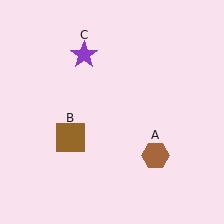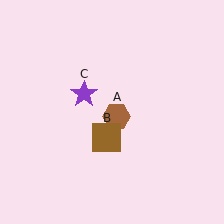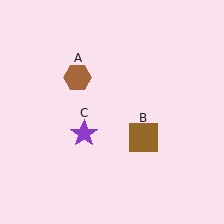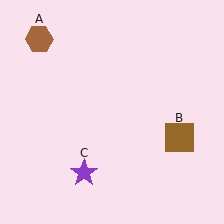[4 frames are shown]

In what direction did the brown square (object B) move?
The brown square (object B) moved right.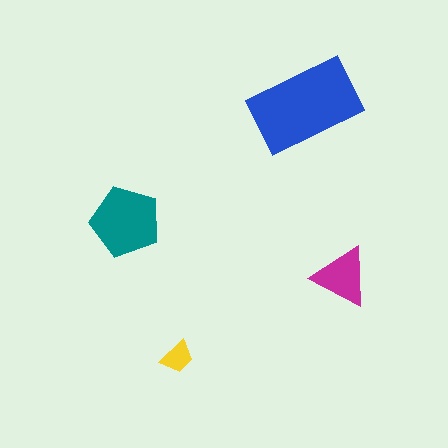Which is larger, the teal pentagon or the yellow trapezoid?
The teal pentagon.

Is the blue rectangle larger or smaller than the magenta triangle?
Larger.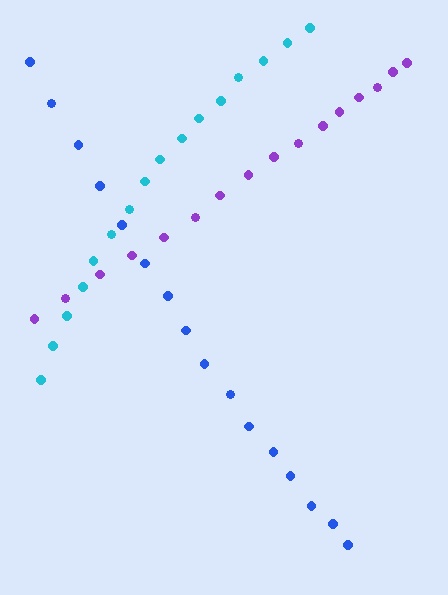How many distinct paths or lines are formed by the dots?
There are 3 distinct paths.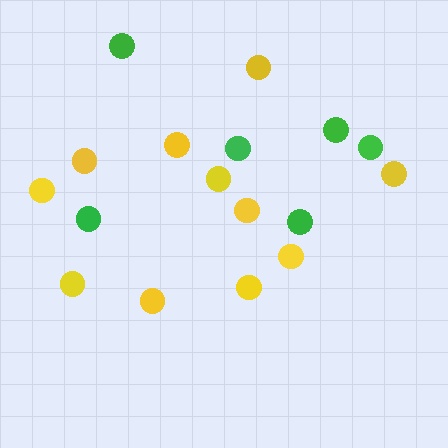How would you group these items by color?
There are 2 groups: one group of yellow circles (11) and one group of green circles (6).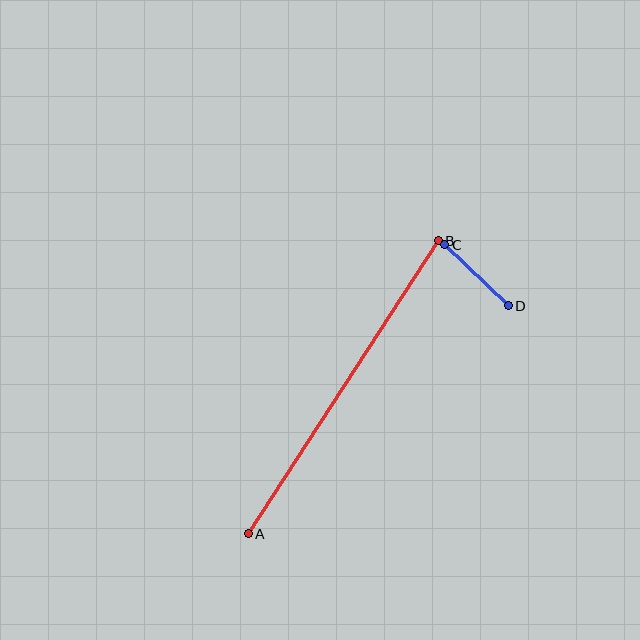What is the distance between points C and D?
The distance is approximately 88 pixels.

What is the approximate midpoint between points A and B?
The midpoint is at approximately (343, 387) pixels.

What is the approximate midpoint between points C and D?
The midpoint is at approximately (476, 275) pixels.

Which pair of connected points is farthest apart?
Points A and B are farthest apart.